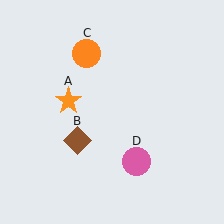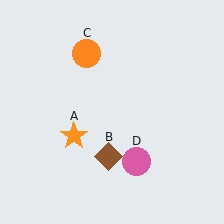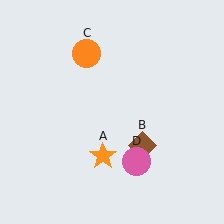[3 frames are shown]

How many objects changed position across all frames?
2 objects changed position: orange star (object A), brown diamond (object B).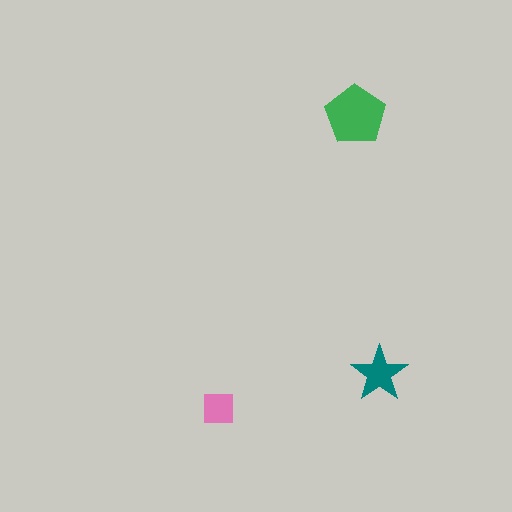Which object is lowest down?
The pink square is bottommost.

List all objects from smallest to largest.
The pink square, the teal star, the green pentagon.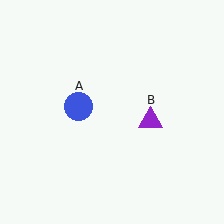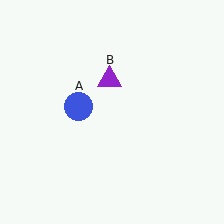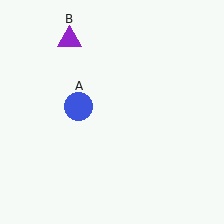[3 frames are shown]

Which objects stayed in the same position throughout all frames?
Blue circle (object A) remained stationary.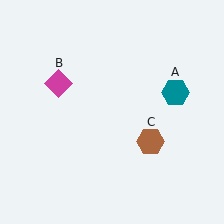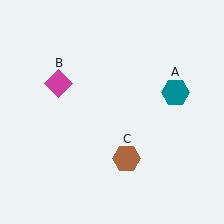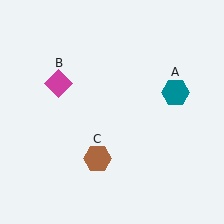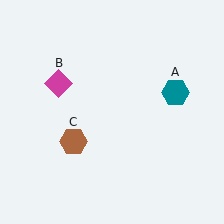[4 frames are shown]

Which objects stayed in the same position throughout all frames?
Teal hexagon (object A) and magenta diamond (object B) remained stationary.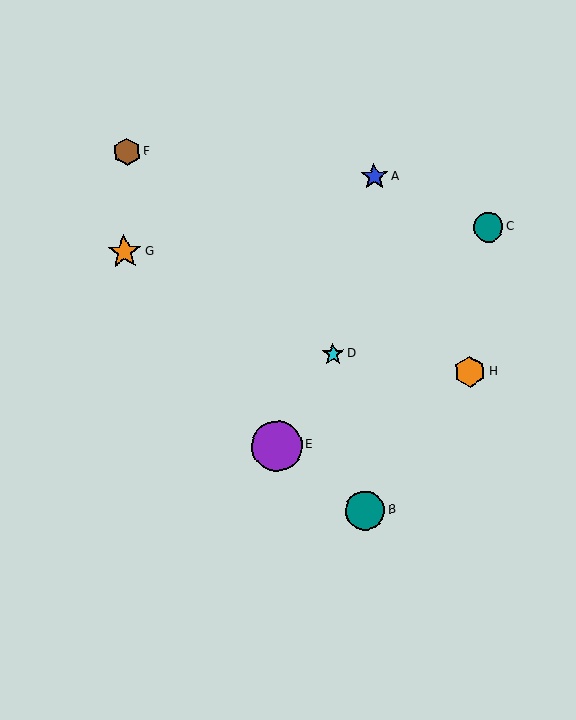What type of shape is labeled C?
Shape C is a teal circle.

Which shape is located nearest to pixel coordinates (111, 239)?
The orange star (labeled G) at (124, 252) is nearest to that location.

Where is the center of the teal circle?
The center of the teal circle is at (365, 511).